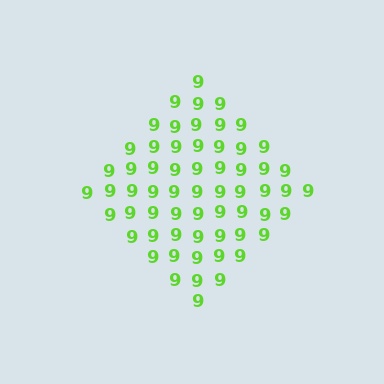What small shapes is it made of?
It is made of small digit 9's.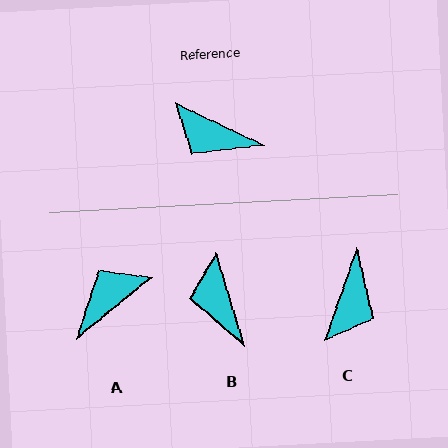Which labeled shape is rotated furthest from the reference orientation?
A, about 115 degrees away.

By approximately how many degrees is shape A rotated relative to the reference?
Approximately 115 degrees clockwise.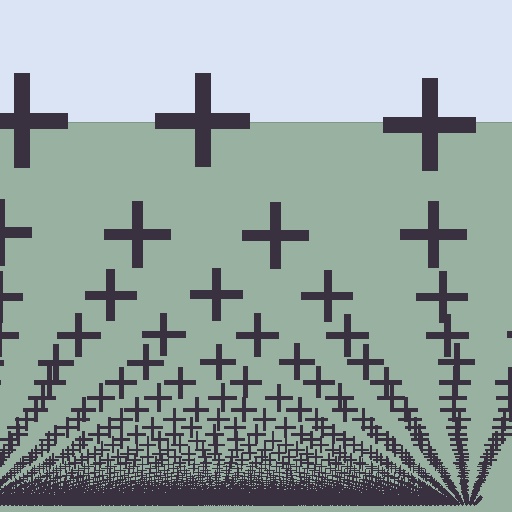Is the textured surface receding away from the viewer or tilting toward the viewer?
The surface appears to tilt toward the viewer. Texture elements get larger and sparser toward the top.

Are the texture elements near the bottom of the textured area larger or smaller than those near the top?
Smaller. The gradient is inverted — elements near the bottom are smaller and denser.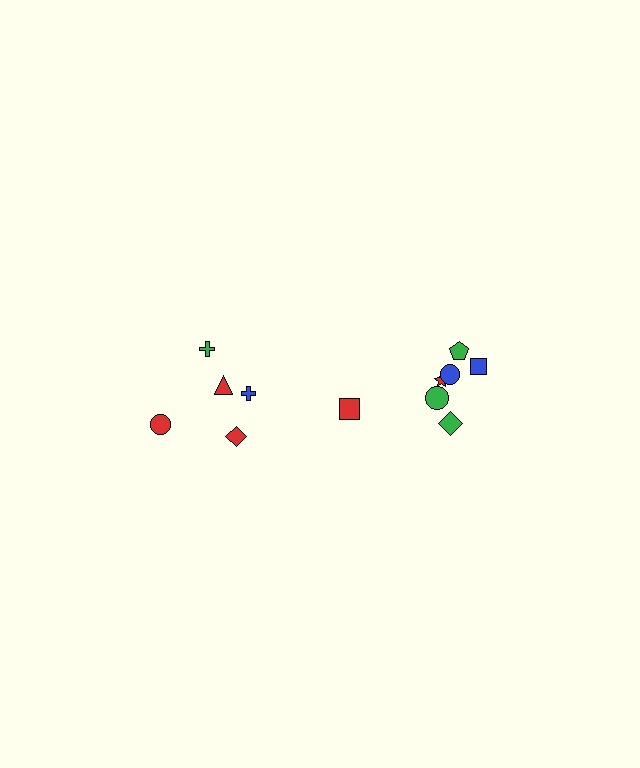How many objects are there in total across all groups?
There are 13 objects.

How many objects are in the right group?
There are 8 objects.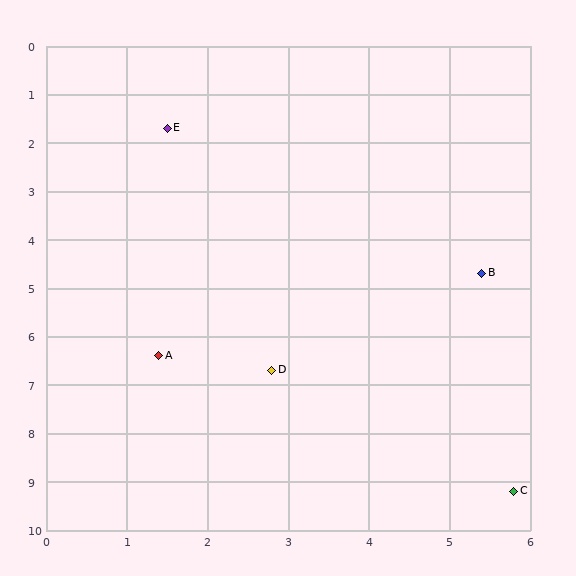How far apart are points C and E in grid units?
Points C and E are about 8.6 grid units apart.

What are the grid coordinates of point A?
Point A is at approximately (1.4, 6.4).